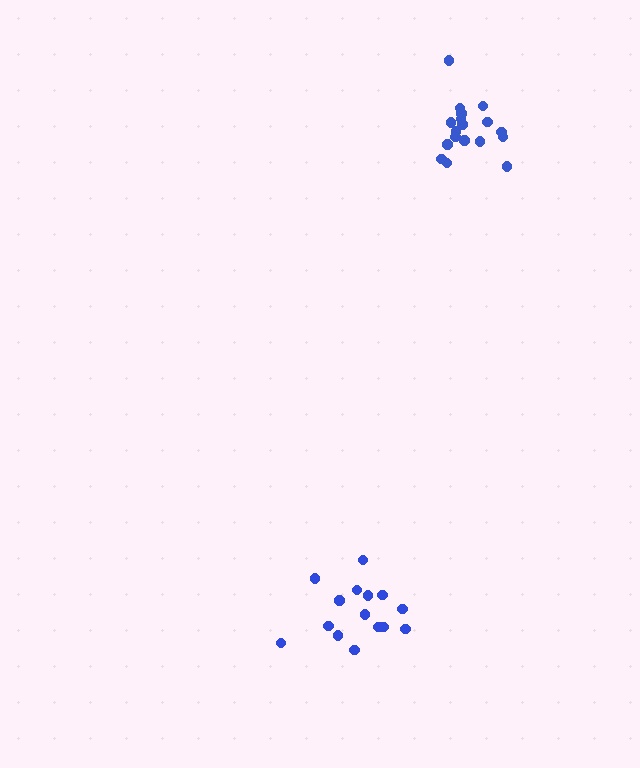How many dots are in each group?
Group 1: 15 dots, Group 2: 18 dots (33 total).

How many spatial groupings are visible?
There are 2 spatial groupings.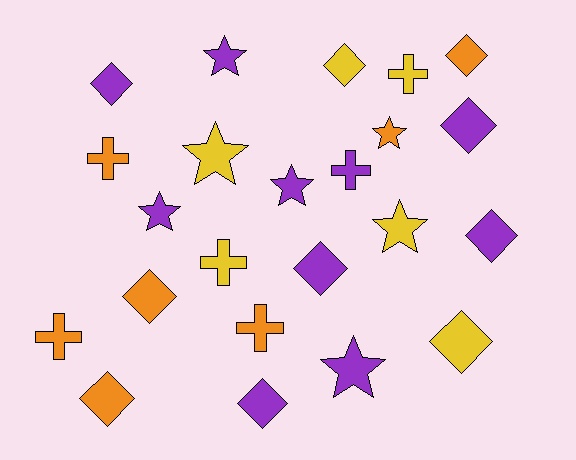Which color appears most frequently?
Purple, with 10 objects.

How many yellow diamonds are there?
There are 2 yellow diamonds.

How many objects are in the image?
There are 23 objects.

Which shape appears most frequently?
Diamond, with 10 objects.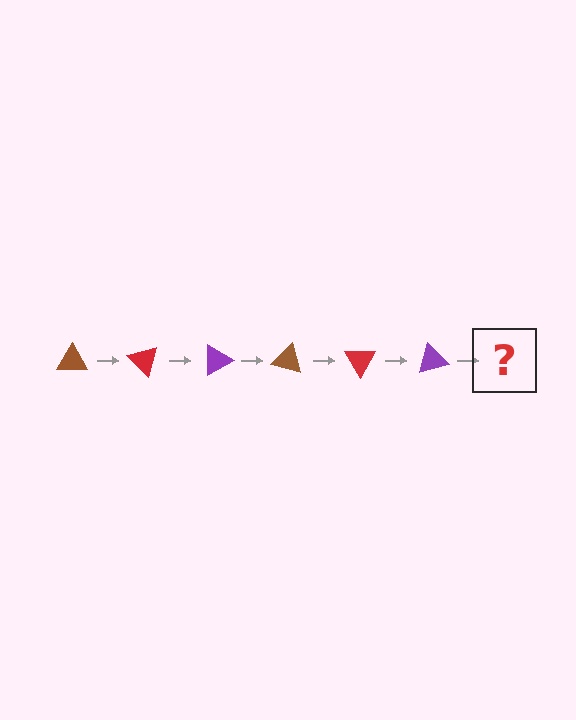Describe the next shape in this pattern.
It should be a brown triangle, rotated 270 degrees from the start.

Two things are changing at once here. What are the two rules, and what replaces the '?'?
The two rules are that it rotates 45 degrees each step and the color cycles through brown, red, and purple. The '?' should be a brown triangle, rotated 270 degrees from the start.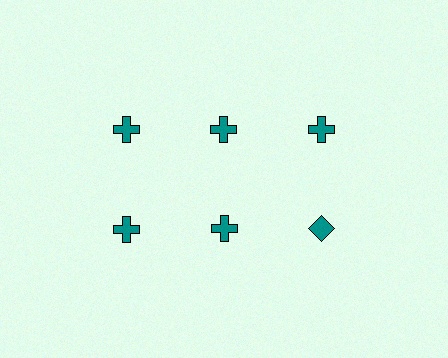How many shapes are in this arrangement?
There are 6 shapes arranged in a grid pattern.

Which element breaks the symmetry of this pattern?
The teal diamond in the second row, center column breaks the symmetry. All other shapes are teal crosses.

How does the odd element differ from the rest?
It has a different shape: diamond instead of cross.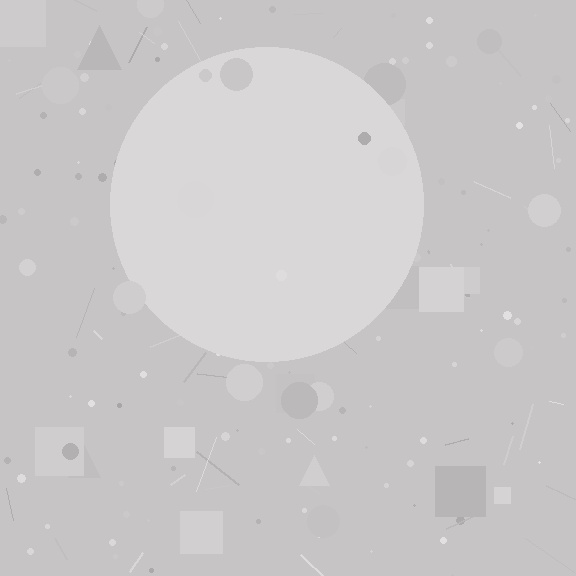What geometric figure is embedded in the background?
A circle is embedded in the background.